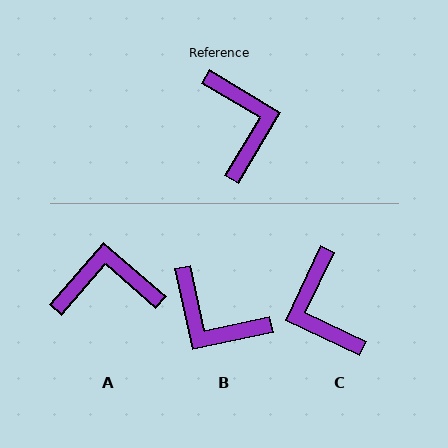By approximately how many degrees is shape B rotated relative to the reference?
Approximately 137 degrees clockwise.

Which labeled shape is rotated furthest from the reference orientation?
C, about 174 degrees away.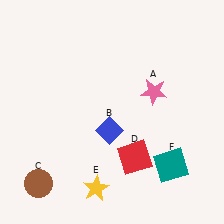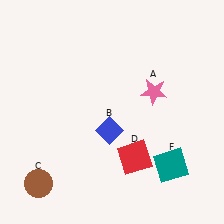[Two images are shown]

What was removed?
The yellow star (E) was removed in Image 2.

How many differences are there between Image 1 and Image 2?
There is 1 difference between the two images.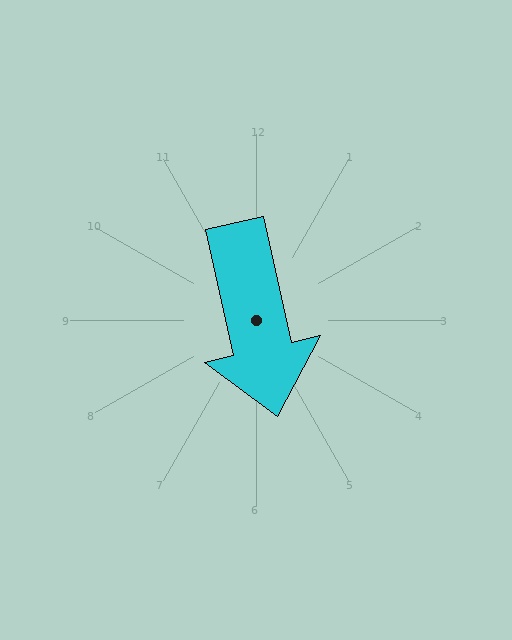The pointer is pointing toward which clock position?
Roughly 6 o'clock.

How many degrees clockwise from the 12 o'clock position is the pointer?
Approximately 167 degrees.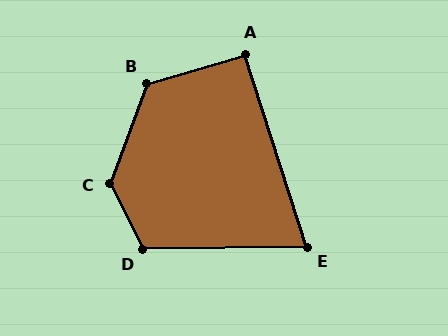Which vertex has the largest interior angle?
C, at approximately 134 degrees.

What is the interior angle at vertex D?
Approximately 116 degrees (obtuse).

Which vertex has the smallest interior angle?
E, at approximately 73 degrees.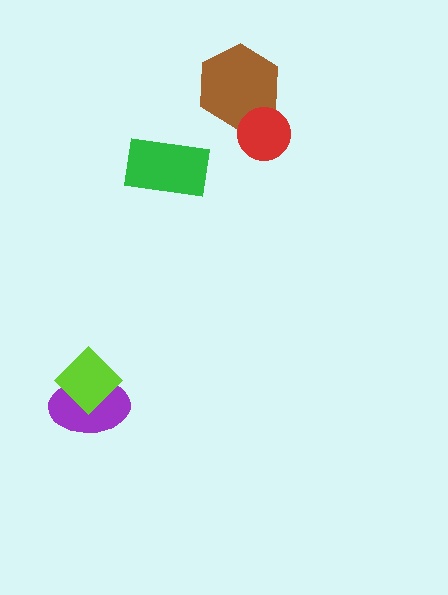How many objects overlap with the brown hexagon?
1 object overlaps with the brown hexagon.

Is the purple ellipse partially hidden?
Yes, it is partially covered by another shape.